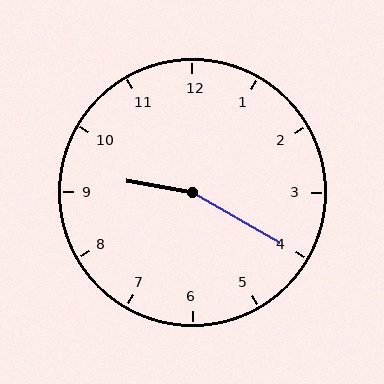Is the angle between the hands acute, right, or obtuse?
It is obtuse.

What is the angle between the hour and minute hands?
Approximately 160 degrees.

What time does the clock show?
9:20.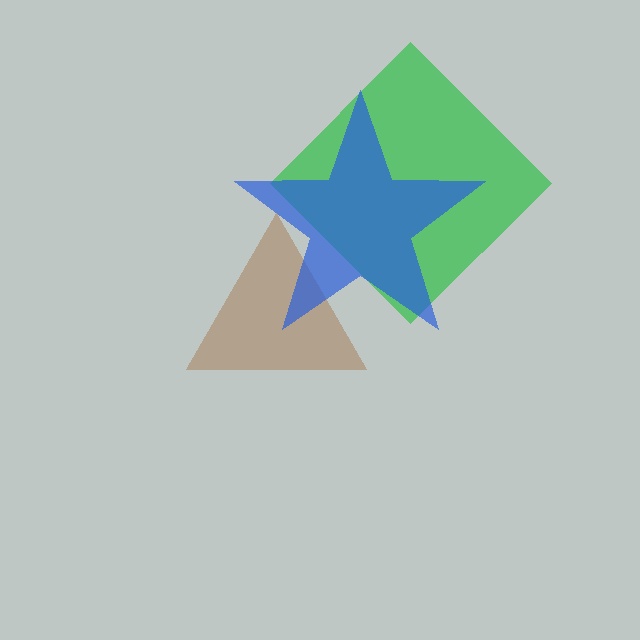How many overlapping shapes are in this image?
There are 3 overlapping shapes in the image.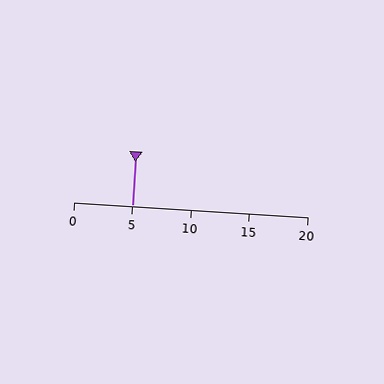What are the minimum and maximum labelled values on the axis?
The axis runs from 0 to 20.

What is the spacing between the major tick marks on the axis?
The major ticks are spaced 5 apart.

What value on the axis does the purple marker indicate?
The marker indicates approximately 5.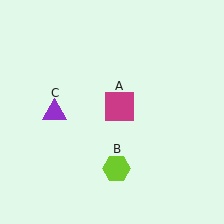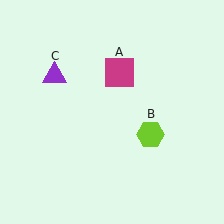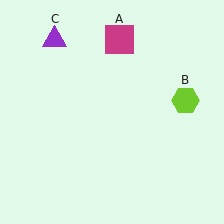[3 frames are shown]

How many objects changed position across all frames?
3 objects changed position: magenta square (object A), lime hexagon (object B), purple triangle (object C).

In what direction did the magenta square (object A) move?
The magenta square (object A) moved up.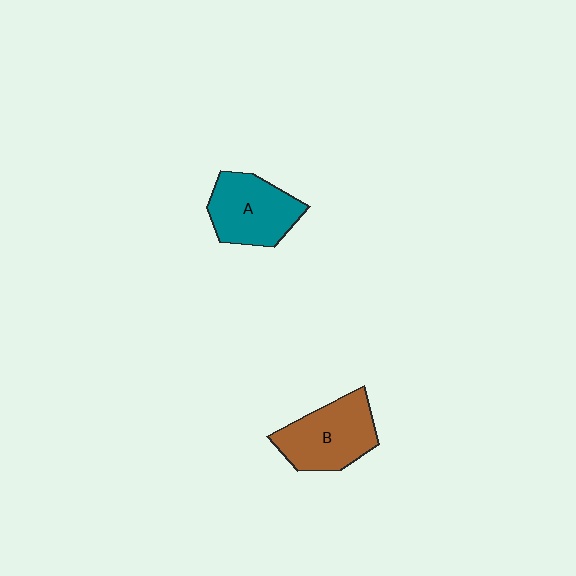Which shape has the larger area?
Shape B (brown).